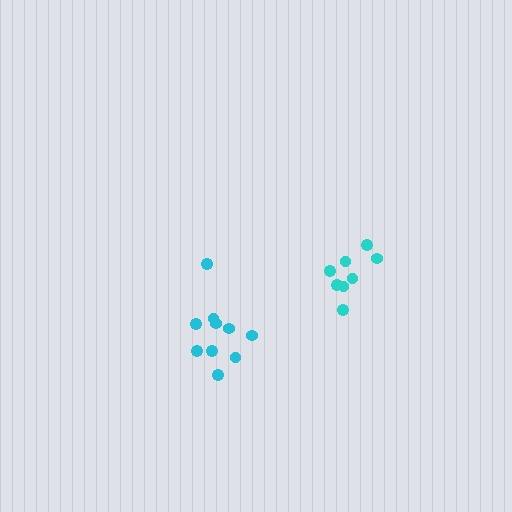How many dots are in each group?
Group 1: 8 dots, Group 2: 10 dots (18 total).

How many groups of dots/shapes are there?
There are 2 groups.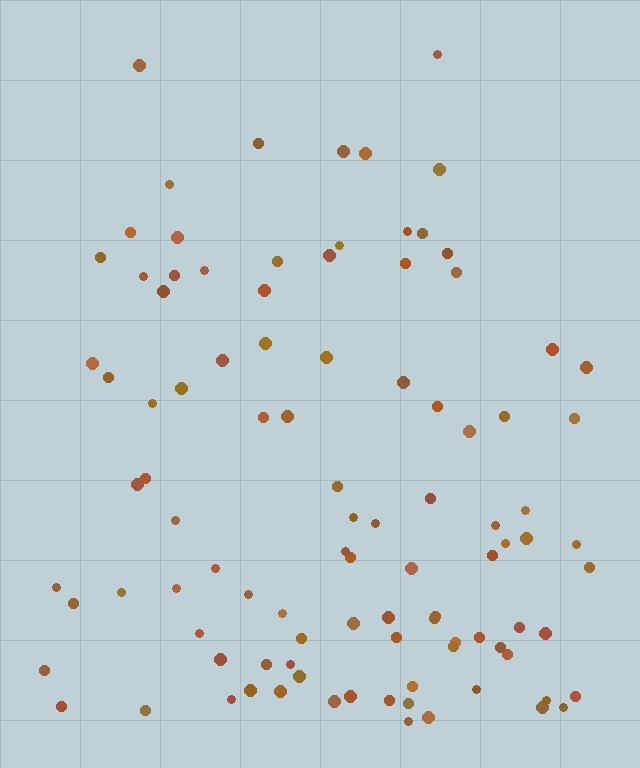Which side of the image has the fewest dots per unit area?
The top.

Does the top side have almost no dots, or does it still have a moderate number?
Still a moderate number, just noticeably fewer than the bottom.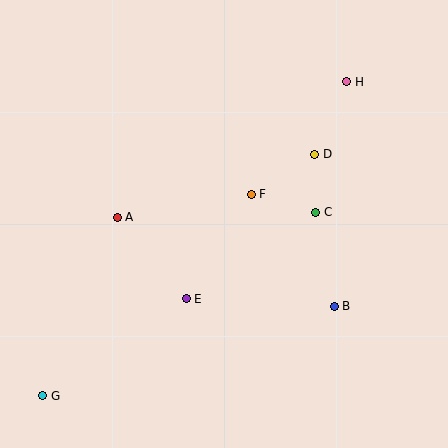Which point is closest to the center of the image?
Point F at (251, 194) is closest to the center.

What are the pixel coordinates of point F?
Point F is at (251, 194).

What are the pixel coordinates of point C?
Point C is at (316, 212).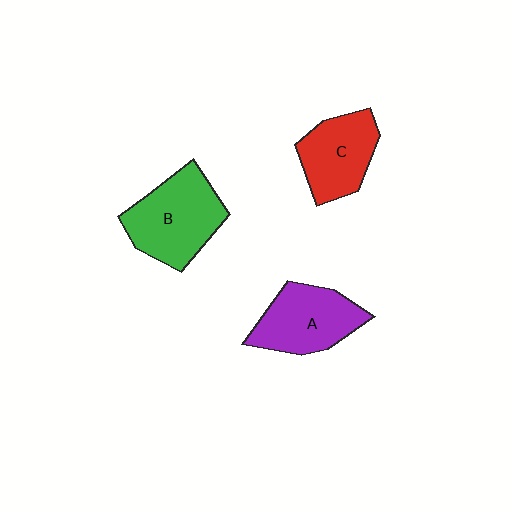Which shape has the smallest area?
Shape C (red).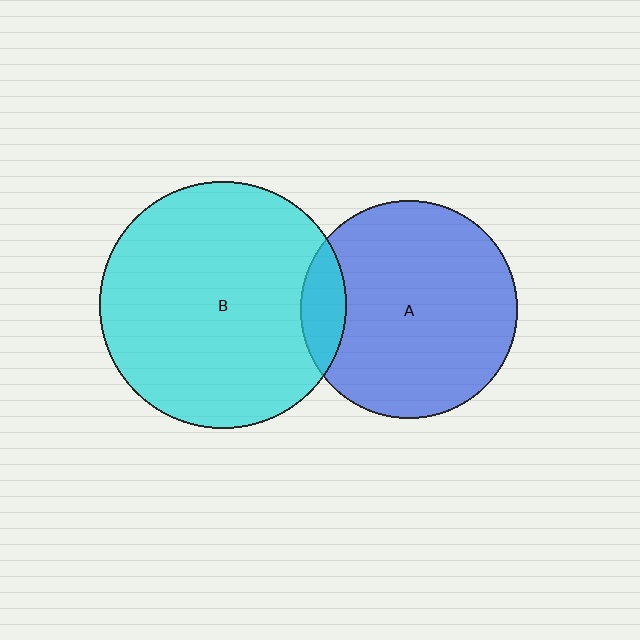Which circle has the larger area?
Circle B (cyan).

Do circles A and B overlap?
Yes.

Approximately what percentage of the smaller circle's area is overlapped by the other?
Approximately 10%.